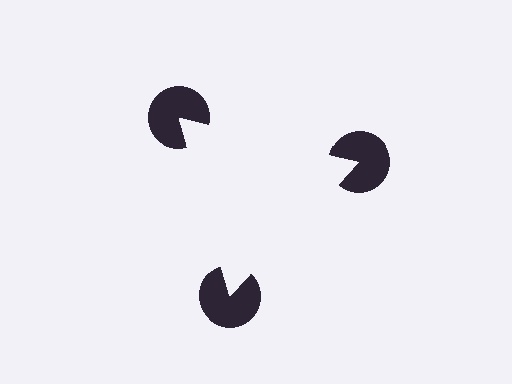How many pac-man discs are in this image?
There are 3 — one at each vertex of the illusory triangle.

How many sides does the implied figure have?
3 sides.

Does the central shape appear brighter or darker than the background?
It typically appears slightly brighter than the background, even though no actual brightness change is drawn.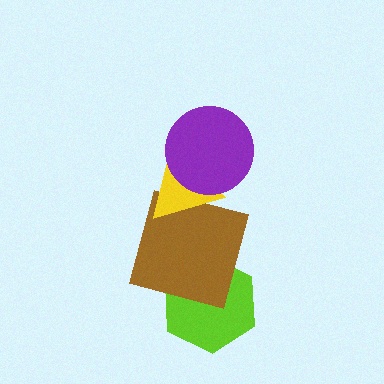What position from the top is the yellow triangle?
The yellow triangle is 2nd from the top.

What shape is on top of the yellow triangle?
The purple circle is on top of the yellow triangle.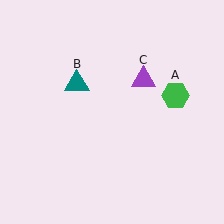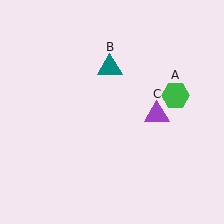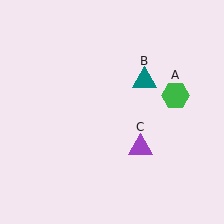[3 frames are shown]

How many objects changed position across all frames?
2 objects changed position: teal triangle (object B), purple triangle (object C).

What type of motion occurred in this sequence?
The teal triangle (object B), purple triangle (object C) rotated clockwise around the center of the scene.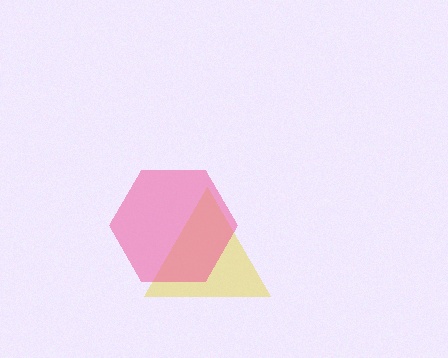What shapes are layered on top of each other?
The layered shapes are: a yellow triangle, a pink hexagon.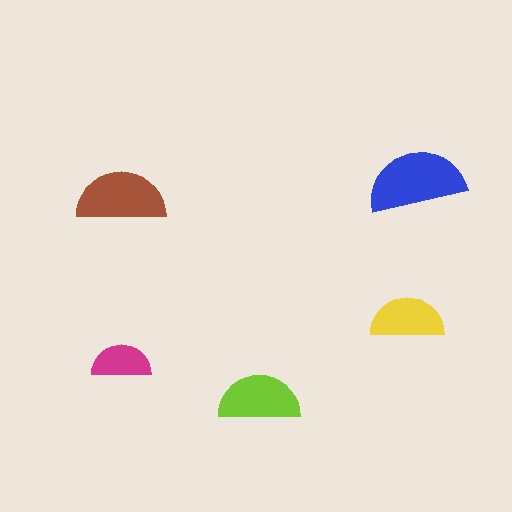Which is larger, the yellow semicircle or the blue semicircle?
The blue one.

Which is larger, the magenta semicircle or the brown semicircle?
The brown one.